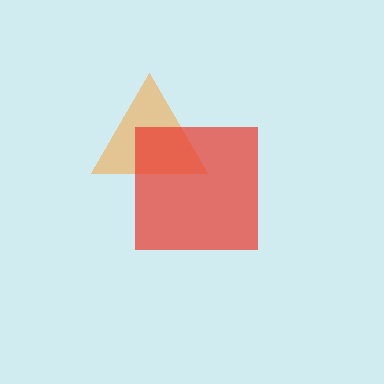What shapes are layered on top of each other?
The layered shapes are: an orange triangle, a red square.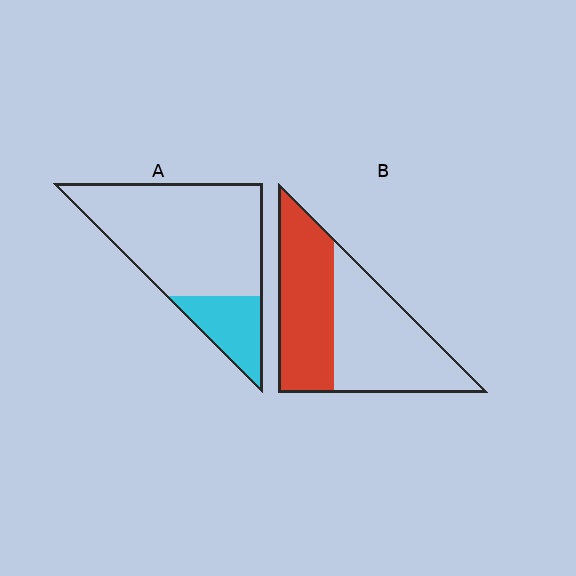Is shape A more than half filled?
No.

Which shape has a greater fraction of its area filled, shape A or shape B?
Shape B.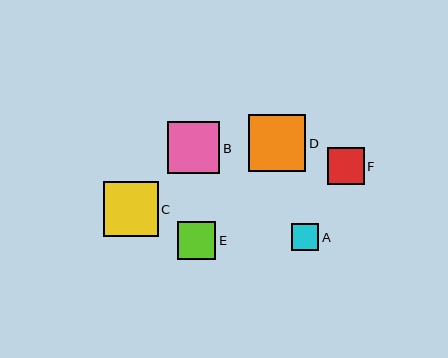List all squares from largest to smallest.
From largest to smallest: D, C, B, E, F, A.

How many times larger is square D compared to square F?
Square D is approximately 1.6 times the size of square F.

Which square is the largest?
Square D is the largest with a size of approximately 58 pixels.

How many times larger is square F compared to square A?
Square F is approximately 1.4 times the size of square A.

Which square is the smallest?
Square A is the smallest with a size of approximately 27 pixels.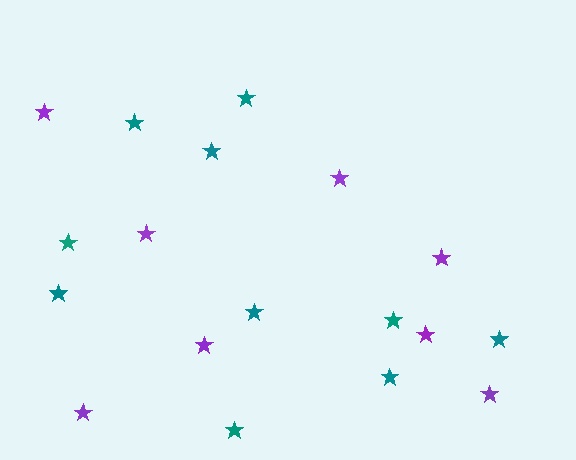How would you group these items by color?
There are 2 groups: one group of teal stars (10) and one group of purple stars (8).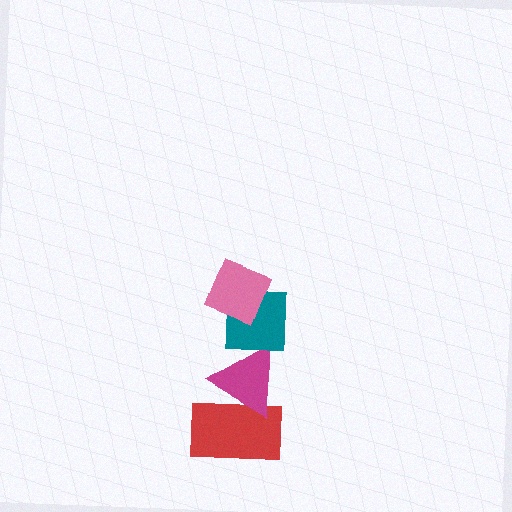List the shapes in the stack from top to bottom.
From top to bottom: the pink diamond, the teal square, the magenta triangle, the red rectangle.